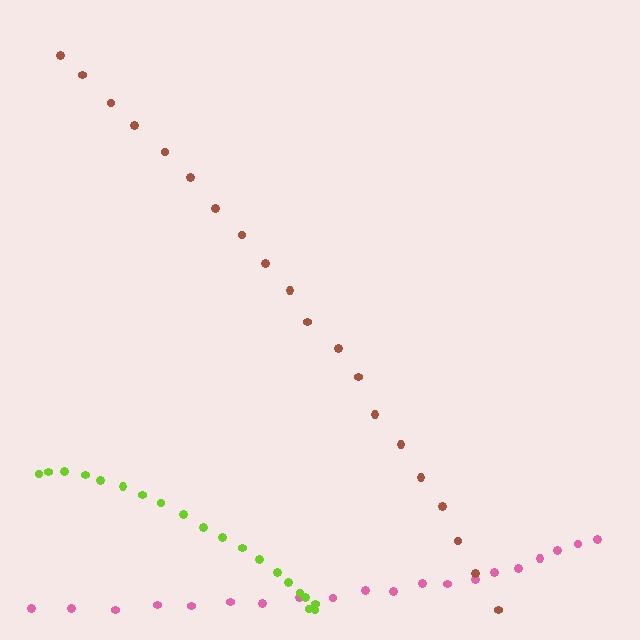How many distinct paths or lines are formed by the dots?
There are 3 distinct paths.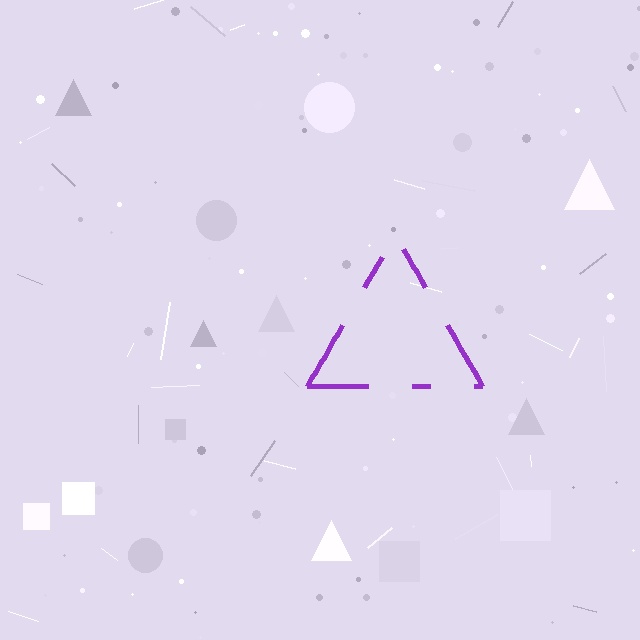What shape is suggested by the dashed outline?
The dashed outline suggests a triangle.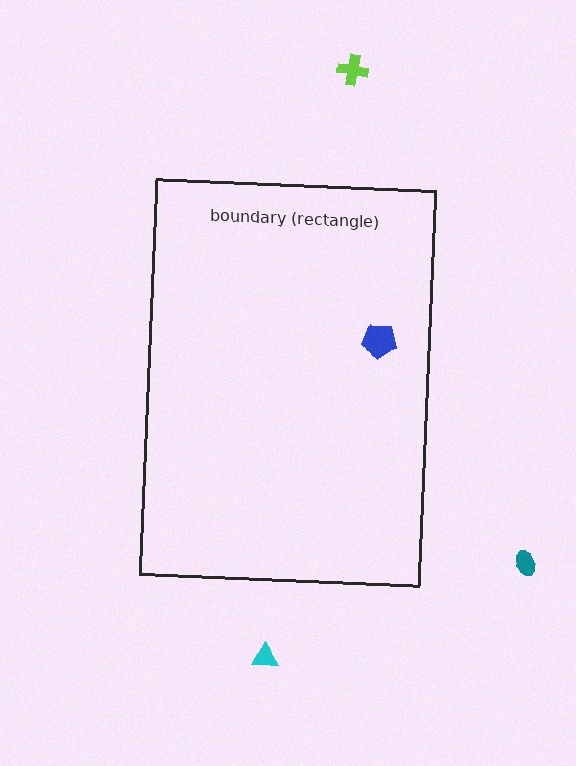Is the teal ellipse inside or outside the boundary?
Outside.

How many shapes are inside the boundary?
1 inside, 3 outside.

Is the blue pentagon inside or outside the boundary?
Inside.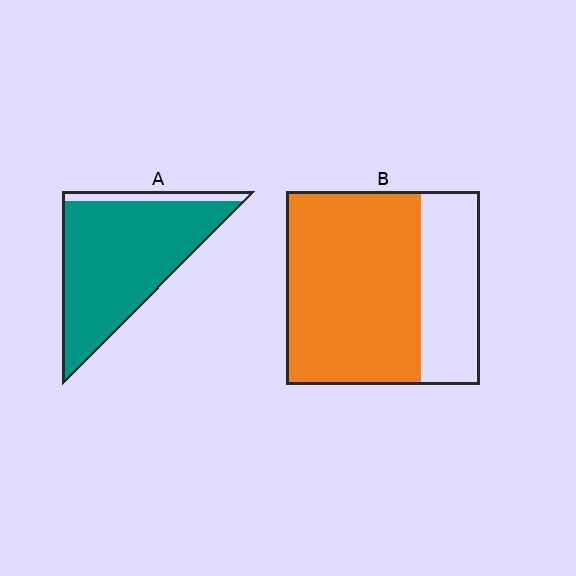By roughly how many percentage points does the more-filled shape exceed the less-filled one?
By roughly 20 percentage points (A over B).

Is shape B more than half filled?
Yes.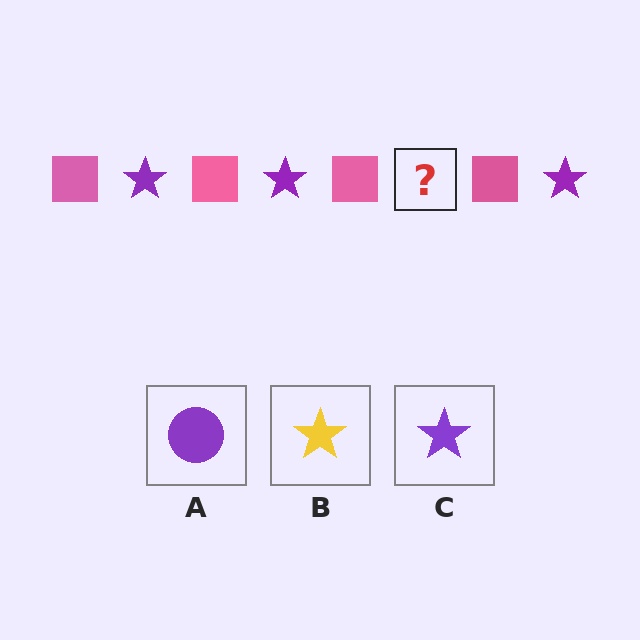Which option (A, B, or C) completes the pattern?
C.